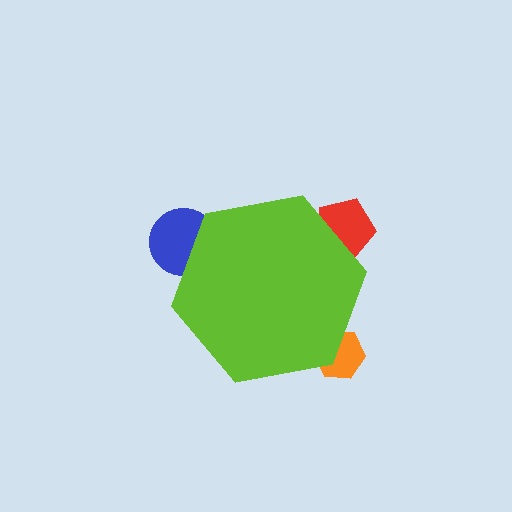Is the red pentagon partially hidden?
Yes, the red pentagon is partially hidden behind the lime hexagon.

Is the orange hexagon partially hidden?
Yes, the orange hexagon is partially hidden behind the lime hexagon.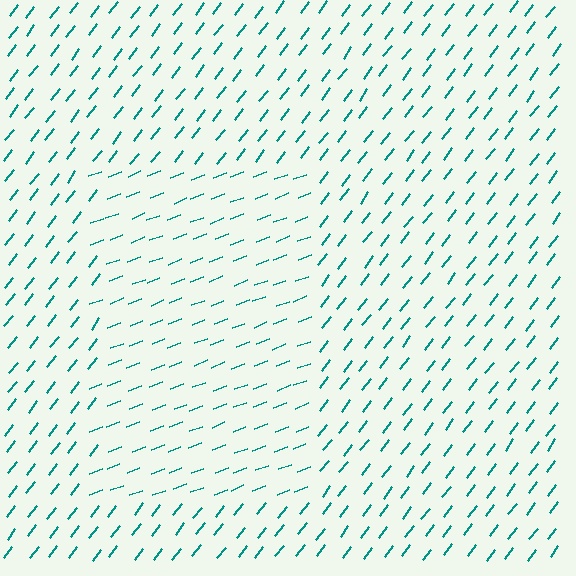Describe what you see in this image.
The image is filled with small teal line segments. A rectangle region in the image has lines oriented differently from the surrounding lines, creating a visible texture boundary.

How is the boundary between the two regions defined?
The boundary is defined purely by a change in line orientation (approximately 32 degrees difference). All lines are the same color and thickness.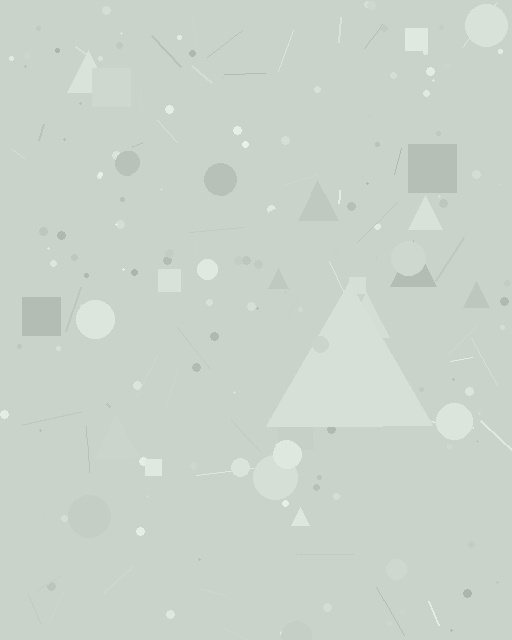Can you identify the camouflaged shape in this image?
The camouflaged shape is a triangle.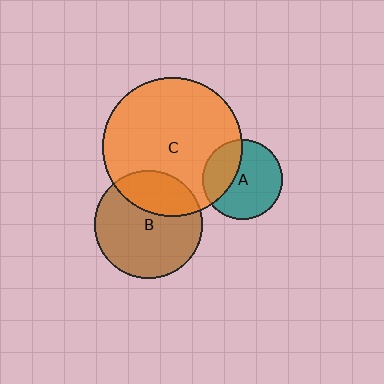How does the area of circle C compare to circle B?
Approximately 1.7 times.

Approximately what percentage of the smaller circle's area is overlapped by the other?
Approximately 30%.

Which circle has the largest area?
Circle C (orange).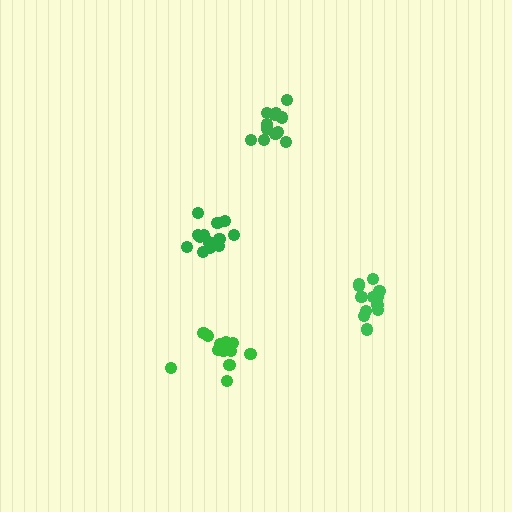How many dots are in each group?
Group 1: 12 dots, Group 2: 12 dots, Group 3: 13 dots, Group 4: 13 dots (50 total).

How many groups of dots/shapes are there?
There are 4 groups.